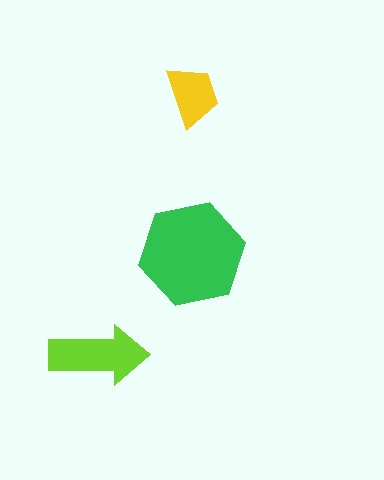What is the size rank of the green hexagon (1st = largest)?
1st.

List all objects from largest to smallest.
The green hexagon, the lime arrow, the yellow trapezoid.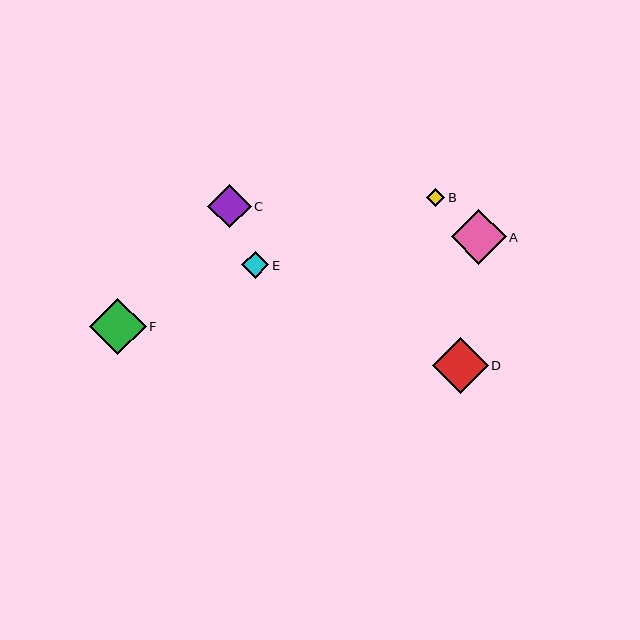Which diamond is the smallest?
Diamond B is the smallest with a size of approximately 18 pixels.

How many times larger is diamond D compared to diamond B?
Diamond D is approximately 3.1 times the size of diamond B.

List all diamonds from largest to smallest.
From largest to smallest: F, D, A, C, E, B.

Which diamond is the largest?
Diamond F is the largest with a size of approximately 57 pixels.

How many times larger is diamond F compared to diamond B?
Diamond F is approximately 3.2 times the size of diamond B.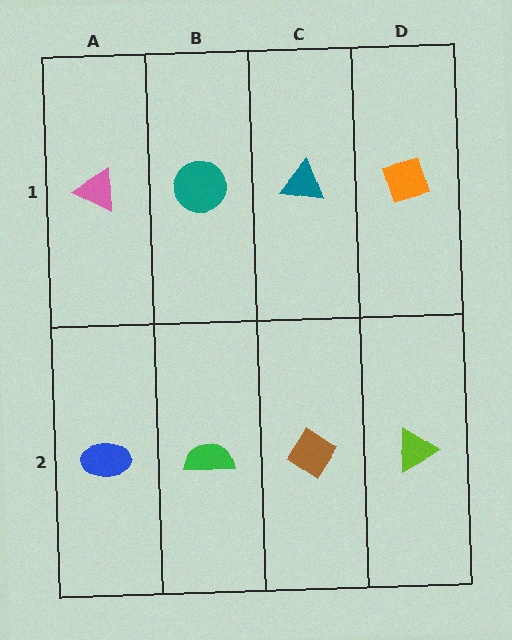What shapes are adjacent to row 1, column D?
A lime triangle (row 2, column D), a teal triangle (row 1, column C).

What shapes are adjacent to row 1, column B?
A green semicircle (row 2, column B), a pink triangle (row 1, column A), a teal triangle (row 1, column C).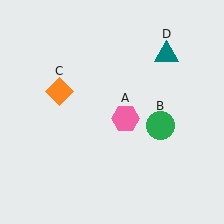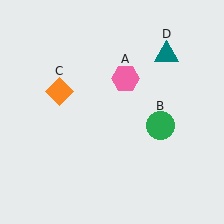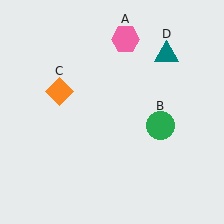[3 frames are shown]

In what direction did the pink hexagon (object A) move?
The pink hexagon (object A) moved up.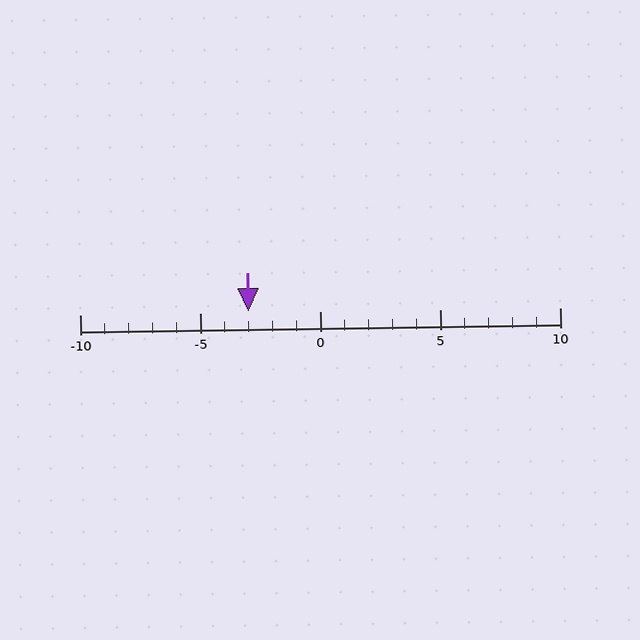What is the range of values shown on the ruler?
The ruler shows values from -10 to 10.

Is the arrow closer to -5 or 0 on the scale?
The arrow is closer to -5.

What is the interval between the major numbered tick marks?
The major tick marks are spaced 5 units apart.